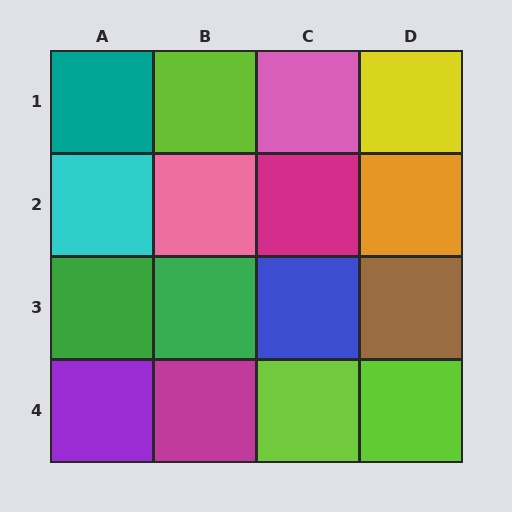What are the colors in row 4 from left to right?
Purple, magenta, lime, lime.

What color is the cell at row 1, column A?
Teal.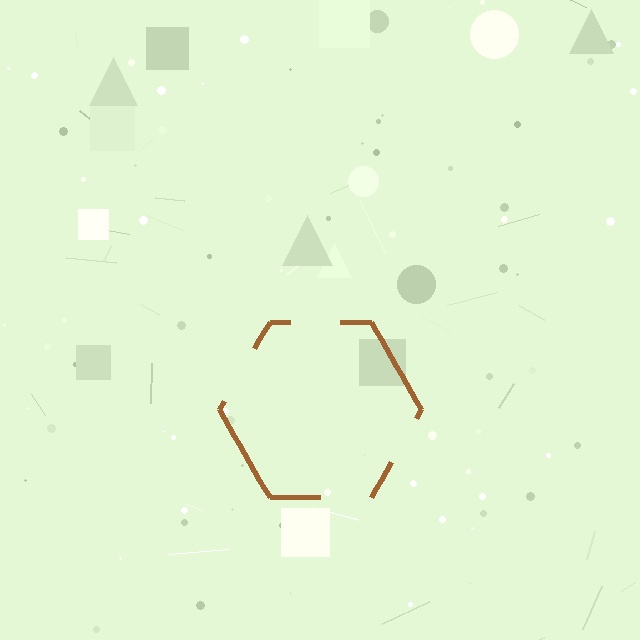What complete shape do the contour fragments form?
The contour fragments form a hexagon.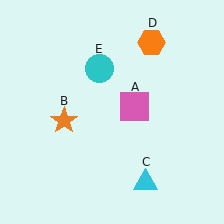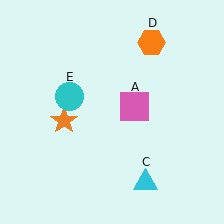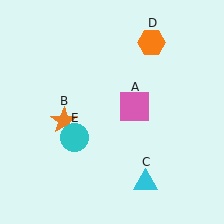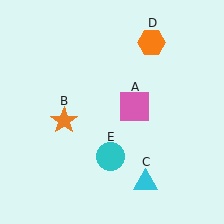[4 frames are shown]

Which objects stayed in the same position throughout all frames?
Pink square (object A) and orange star (object B) and cyan triangle (object C) and orange hexagon (object D) remained stationary.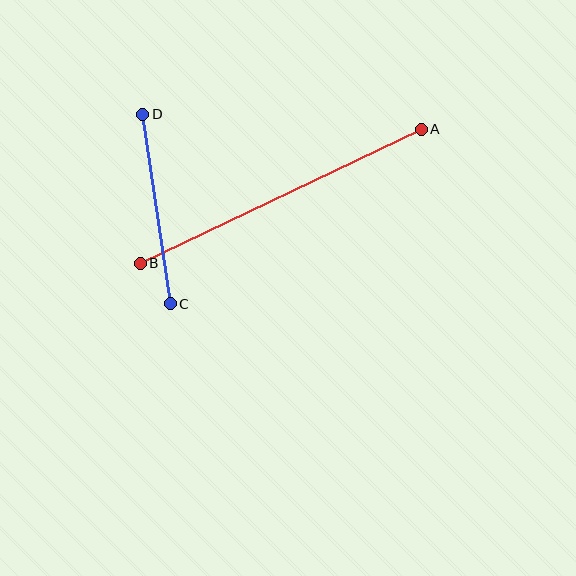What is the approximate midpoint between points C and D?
The midpoint is at approximately (157, 209) pixels.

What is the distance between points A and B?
The distance is approximately 311 pixels.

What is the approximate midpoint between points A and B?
The midpoint is at approximately (281, 196) pixels.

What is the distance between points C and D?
The distance is approximately 191 pixels.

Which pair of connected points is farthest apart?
Points A and B are farthest apart.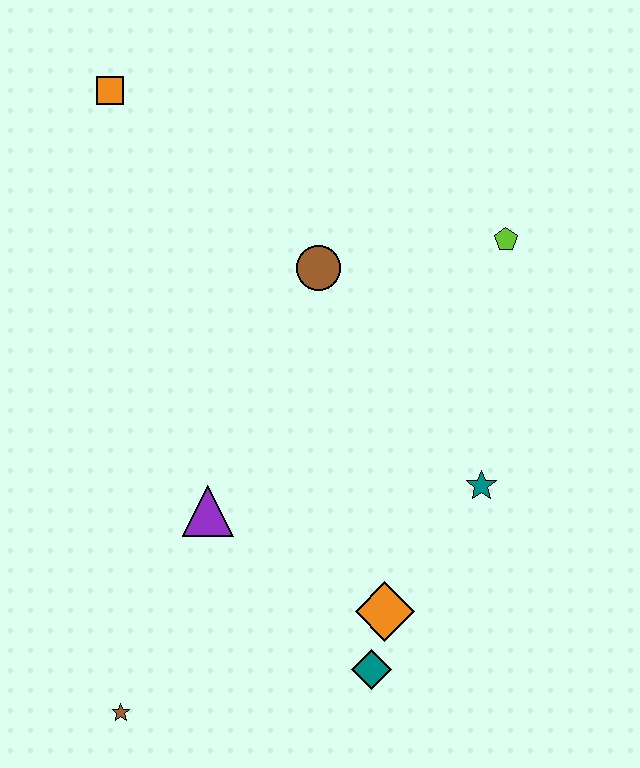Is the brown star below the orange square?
Yes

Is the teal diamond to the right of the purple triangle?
Yes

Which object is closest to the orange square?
The brown circle is closest to the orange square.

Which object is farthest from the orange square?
The teal diamond is farthest from the orange square.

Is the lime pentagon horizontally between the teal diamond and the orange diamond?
No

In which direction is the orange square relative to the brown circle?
The orange square is to the left of the brown circle.